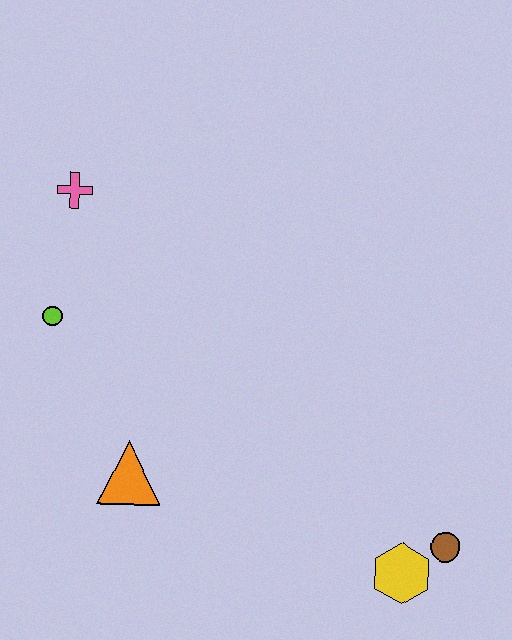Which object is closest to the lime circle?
The pink cross is closest to the lime circle.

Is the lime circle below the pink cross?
Yes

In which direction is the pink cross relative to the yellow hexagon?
The pink cross is above the yellow hexagon.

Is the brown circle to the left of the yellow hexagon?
No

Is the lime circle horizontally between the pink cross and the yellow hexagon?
No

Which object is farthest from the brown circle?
The pink cross is farthest from the brown circle.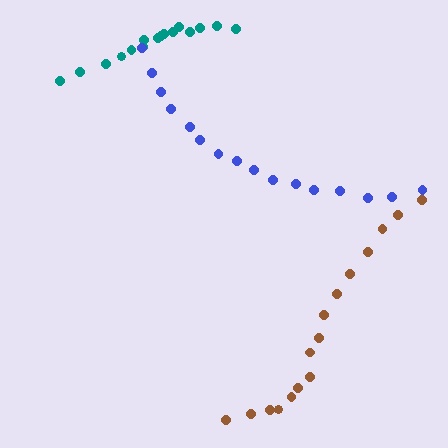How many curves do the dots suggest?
There are 3 distinct paths.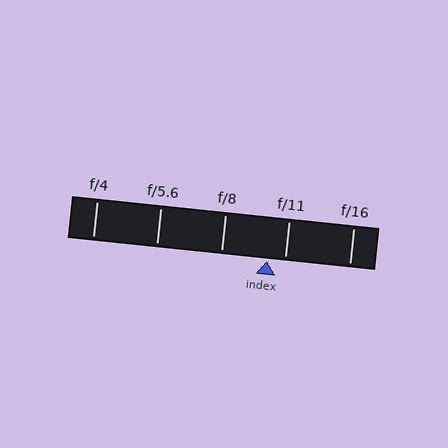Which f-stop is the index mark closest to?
The index mark is closest to f/11.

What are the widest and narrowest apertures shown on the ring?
The widest aperture shown is f/4 and the narrowest is f/16.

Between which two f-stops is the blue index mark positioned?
The index mark is between f/8 and f/11.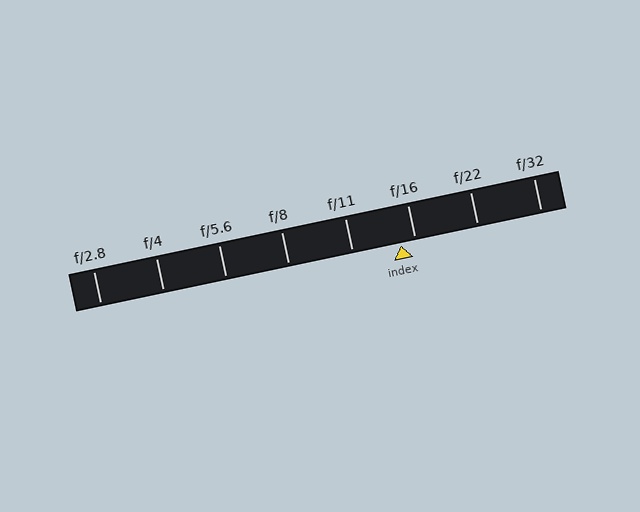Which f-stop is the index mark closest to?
The index mark is closest to f/16.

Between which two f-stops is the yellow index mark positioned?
The index mark is between f/11 and f/16.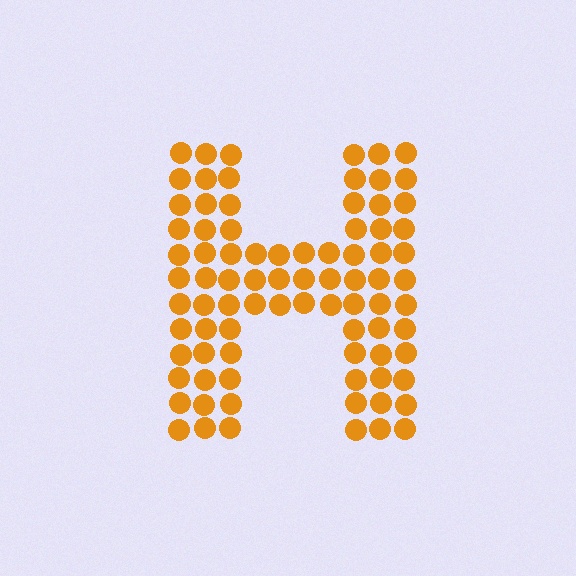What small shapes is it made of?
It is made of small circles.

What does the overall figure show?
The overall figure shows the letter H.